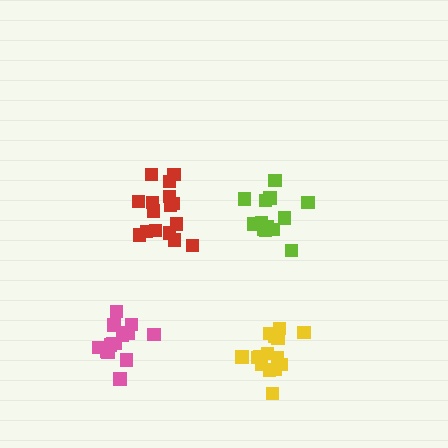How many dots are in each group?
Group 1: 16 dots, Group 2: 14 dots, Group 3: 15 dots, Group 4: 14 dots (59 total).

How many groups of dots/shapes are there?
There are 4 groups.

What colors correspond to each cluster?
The clusters are colored: red, pink, yellow, lime.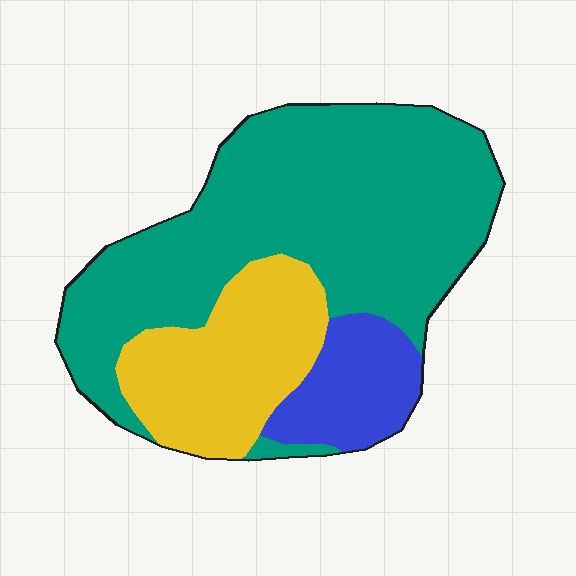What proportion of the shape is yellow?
Yellow covers 24% of the shape.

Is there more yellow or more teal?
Teal.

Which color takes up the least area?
Blue, at roughly 15%.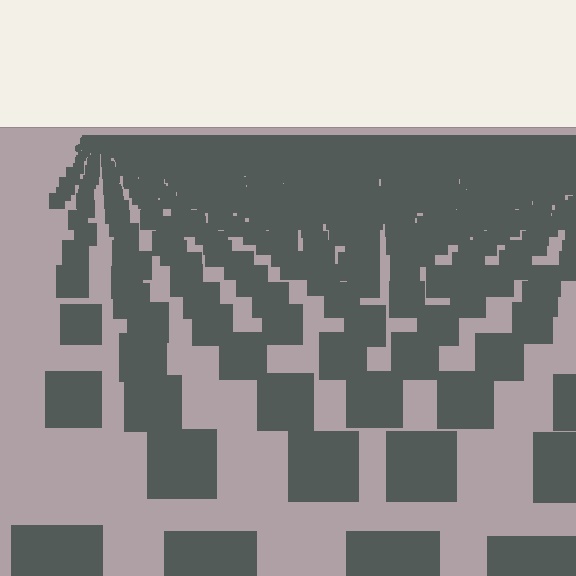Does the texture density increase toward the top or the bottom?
Density increases toward the top.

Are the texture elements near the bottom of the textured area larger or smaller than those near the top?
Larger. Near the bottom, elements are closer to the viewer and appear at a bigger on-screen size.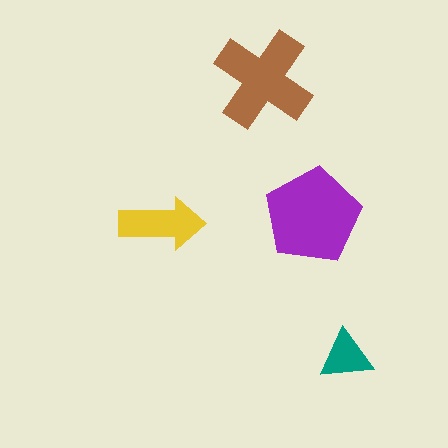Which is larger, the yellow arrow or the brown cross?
The brown cross.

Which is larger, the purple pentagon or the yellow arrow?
The purple pentagon.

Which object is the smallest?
The teal triangle.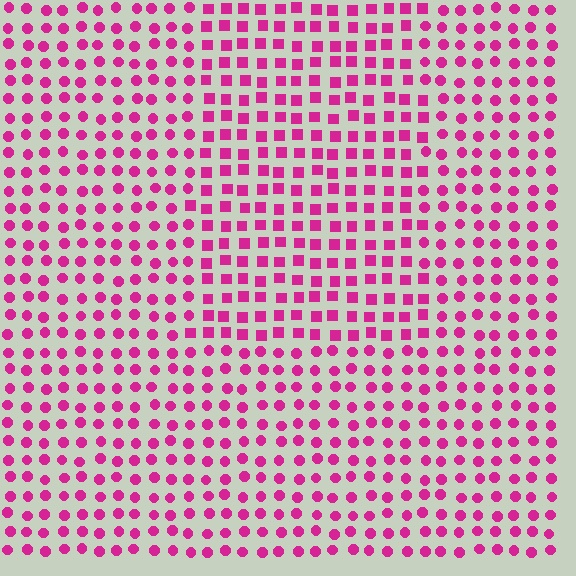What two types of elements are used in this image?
The image uses squares inside the rectangle region and circles outside it.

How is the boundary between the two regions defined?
The boundary is defined by a change in element shape: squares inside vs. circles outside. All elements share the same color and spacing.